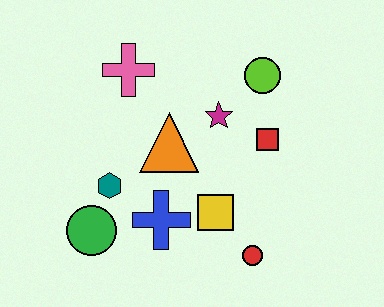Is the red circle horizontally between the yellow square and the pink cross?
No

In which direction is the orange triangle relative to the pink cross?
The orange triangle is below the pink cross.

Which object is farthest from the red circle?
The pink cross is farthest from the red circle.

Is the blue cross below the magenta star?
Yes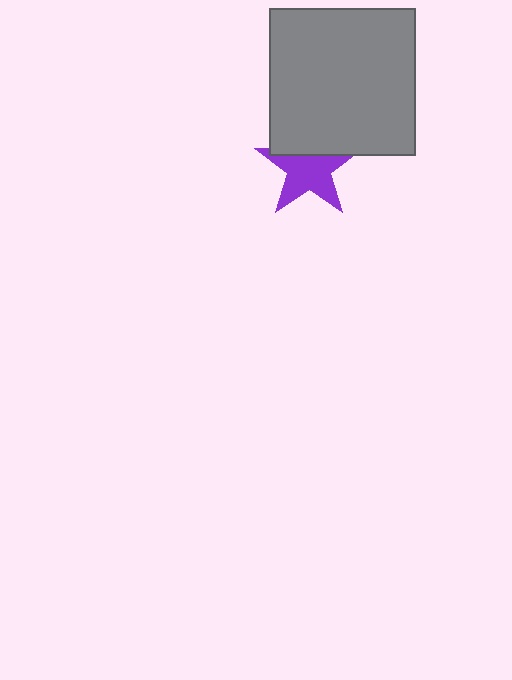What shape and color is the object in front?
The object in front is a gray square.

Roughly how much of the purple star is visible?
Most of it is visible (roughly 68%).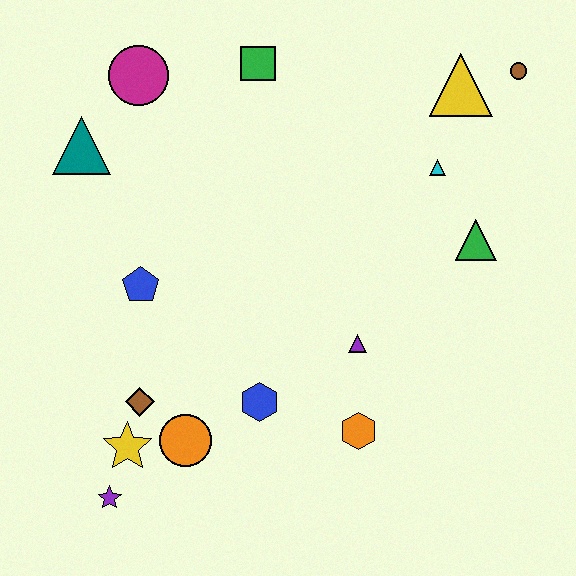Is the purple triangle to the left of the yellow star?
No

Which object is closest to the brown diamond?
The yellow star is closest to the brown diamond.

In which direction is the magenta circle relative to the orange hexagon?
The magenta circle is above the orange hexagon.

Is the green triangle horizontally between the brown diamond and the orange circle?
No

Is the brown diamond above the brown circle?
No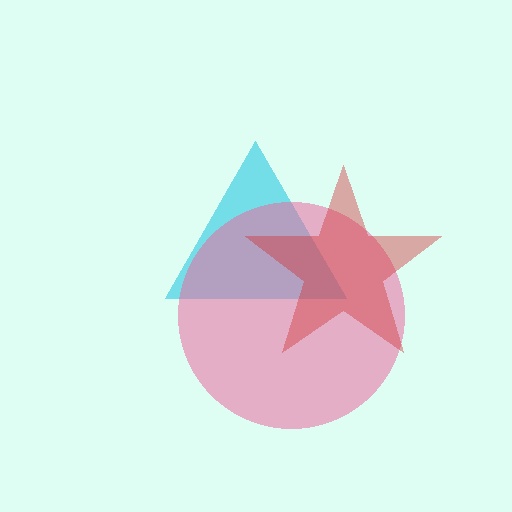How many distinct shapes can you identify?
There are 3 distinct shapes: a cyan triangle, a pink circle, a red star.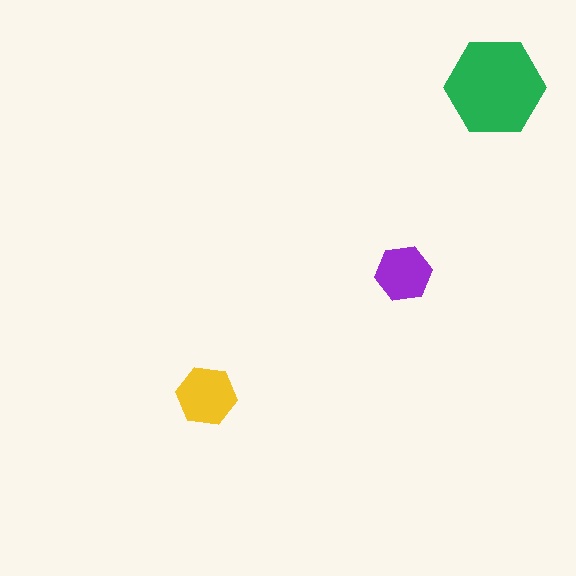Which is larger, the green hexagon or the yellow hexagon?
The green one.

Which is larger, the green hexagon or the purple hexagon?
The green one.